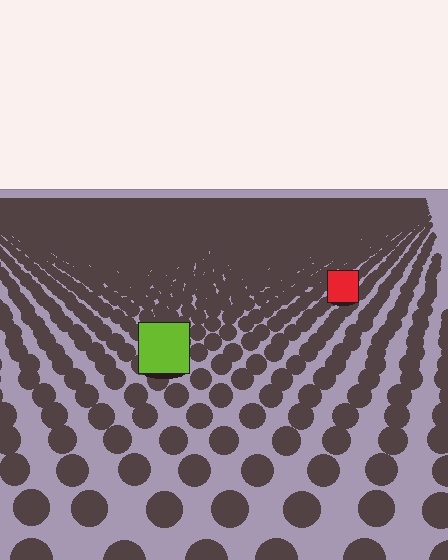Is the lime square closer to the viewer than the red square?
Yes. The lime square is closer — you can tell from the texture gradient: the ground texture is coarser near it.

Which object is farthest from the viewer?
The red square is farthest from the viewer. It appears smaller and the ground texture around it is denser.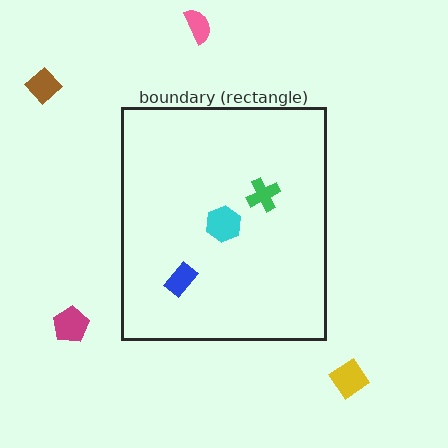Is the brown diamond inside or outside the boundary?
Outside.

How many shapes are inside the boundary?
3 inside, 4 outside.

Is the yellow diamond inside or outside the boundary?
Outside.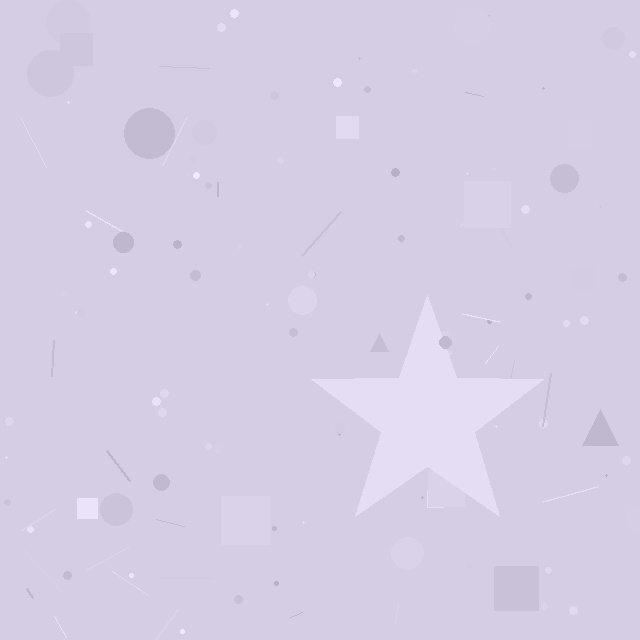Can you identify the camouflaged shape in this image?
The camouflaged shape is a star.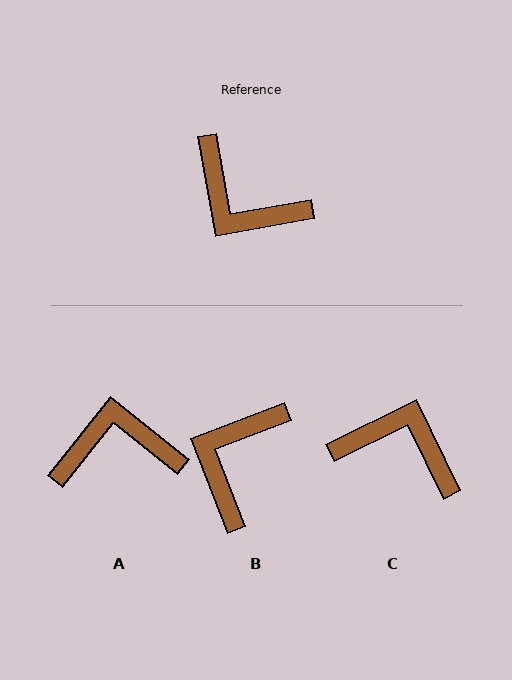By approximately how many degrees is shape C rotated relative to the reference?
Approximately 164 degrees clockwise.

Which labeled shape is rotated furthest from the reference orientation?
C, about 164 degrees away.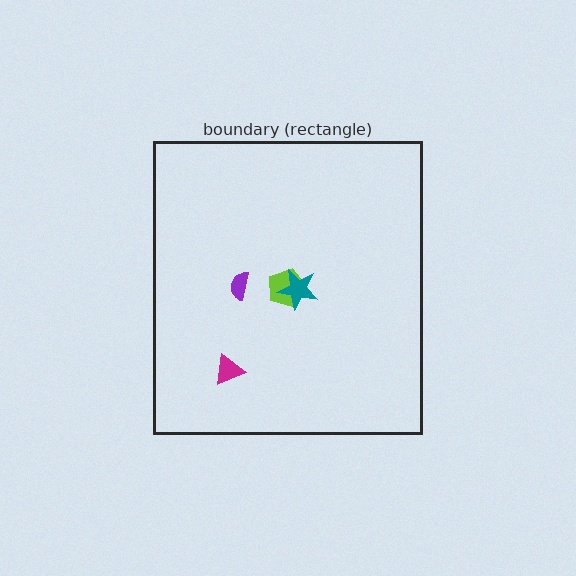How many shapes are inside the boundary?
4 inside, 0 outside.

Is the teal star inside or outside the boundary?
Inside.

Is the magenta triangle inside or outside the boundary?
Inside.